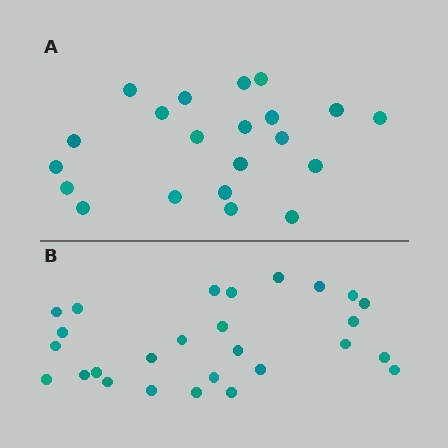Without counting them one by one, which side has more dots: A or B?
Region B (the bottom region) has more dots.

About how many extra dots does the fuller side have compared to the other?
Region B has about 6 more dots than region A.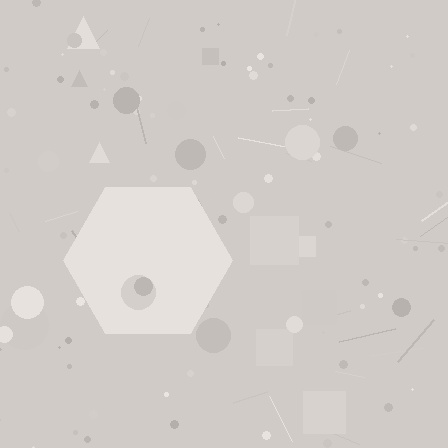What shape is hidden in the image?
A hexagon is hidden in the image.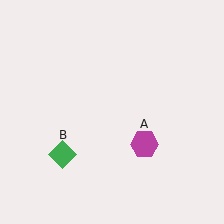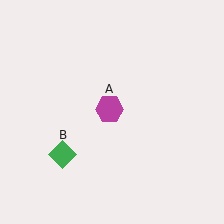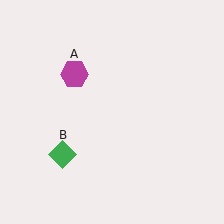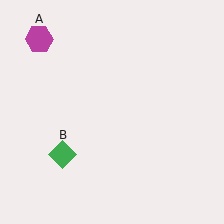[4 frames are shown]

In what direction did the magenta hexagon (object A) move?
The magenta hexagon (object A) moved up and to the left.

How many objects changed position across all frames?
1 object changed position: magenta hexagon (object A).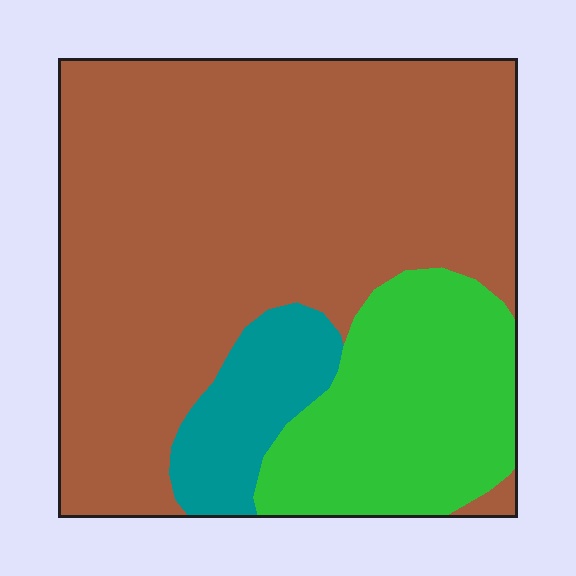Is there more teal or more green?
Green.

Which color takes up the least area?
Teal, at roughly 10%.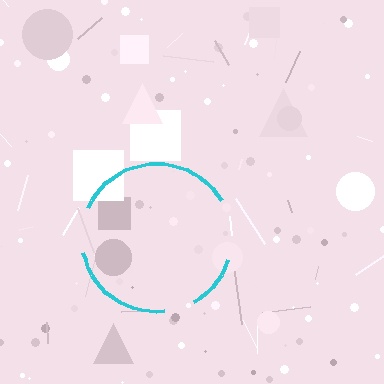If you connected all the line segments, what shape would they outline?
They would outline a circle.